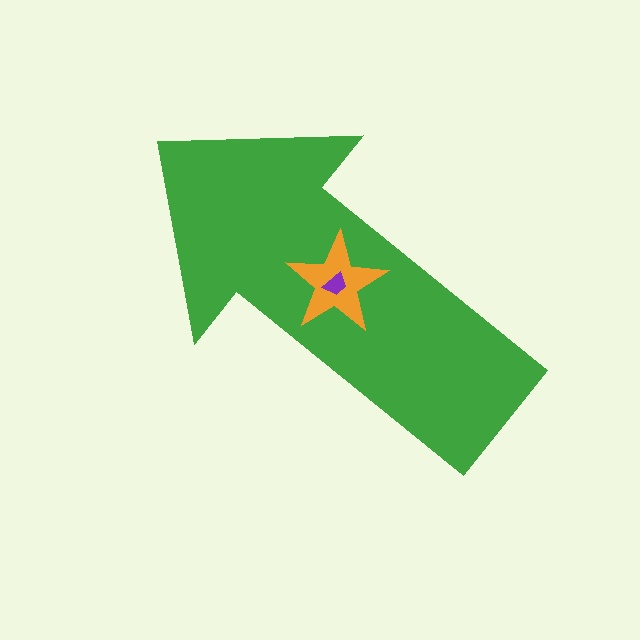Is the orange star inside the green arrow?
Yes.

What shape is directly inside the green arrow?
The orange star.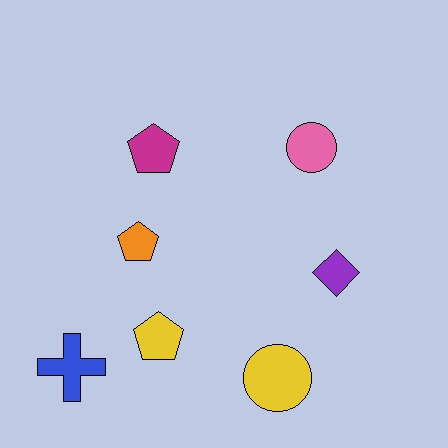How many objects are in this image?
There are 7 objects.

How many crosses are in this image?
There is 1 cross.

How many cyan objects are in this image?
There are no cyan objects.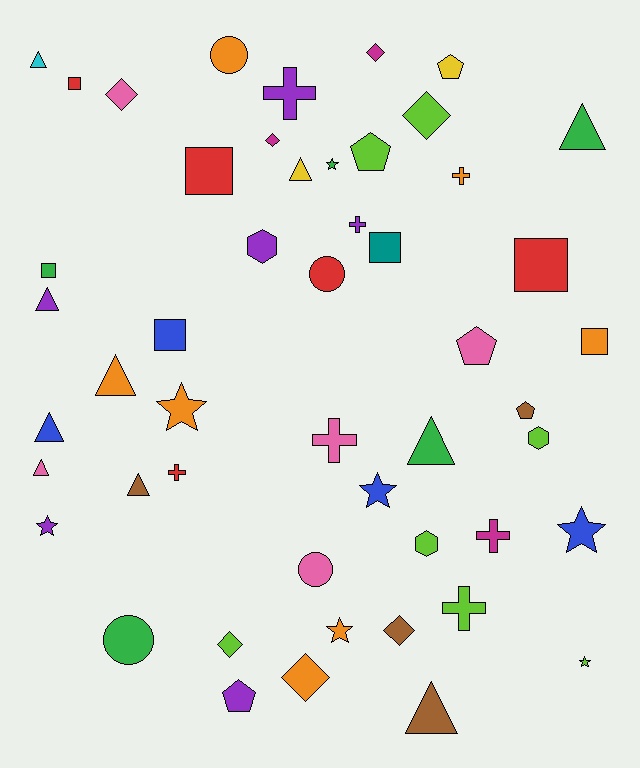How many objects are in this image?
There are 50 objects.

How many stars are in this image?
There are 7 stars.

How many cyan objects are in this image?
There is 1 cyan object.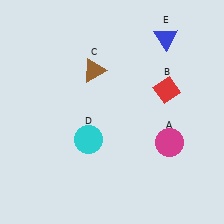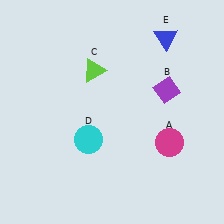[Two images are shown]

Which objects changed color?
B changed from red to purple. C changed from brown to lime.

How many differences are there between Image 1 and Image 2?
There are 2 differences between the two images.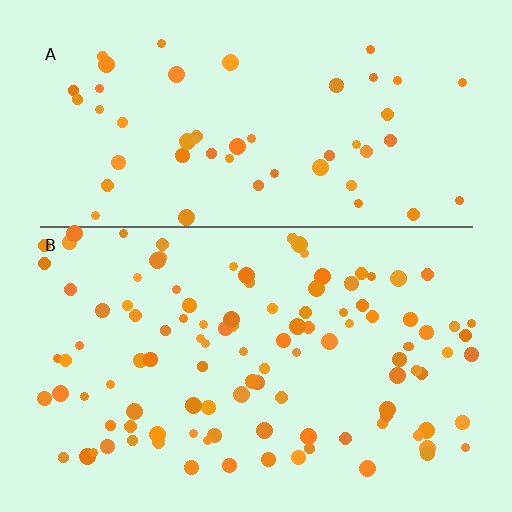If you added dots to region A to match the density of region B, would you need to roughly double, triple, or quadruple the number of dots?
Approximately double.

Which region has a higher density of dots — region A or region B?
B (the bottom).